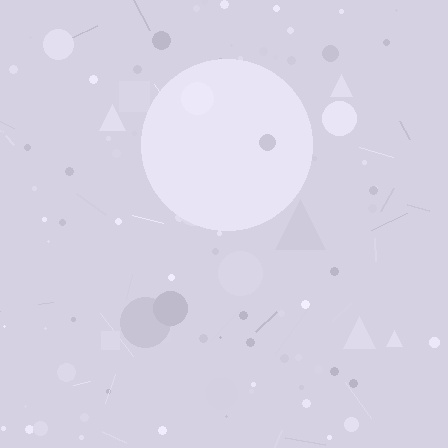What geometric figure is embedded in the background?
A circle is embedded in the background.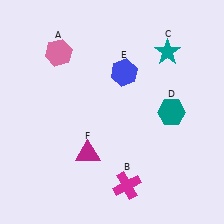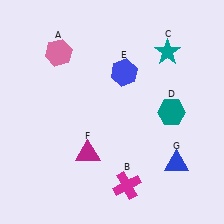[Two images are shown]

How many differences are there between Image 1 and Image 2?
There is 1 difference between the two images.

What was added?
A blue triangle (G) was added in Image 2.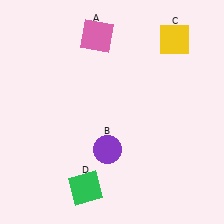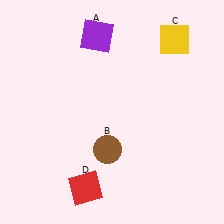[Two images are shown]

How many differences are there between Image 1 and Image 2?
There are 3 differences between the two images.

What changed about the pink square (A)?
In Image 1, A is pink. In Image 2, it changed to purple.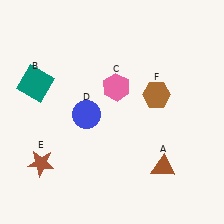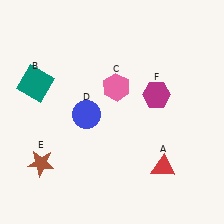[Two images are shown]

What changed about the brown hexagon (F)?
In Image 1, F is brown. In Image 2, it changed to magenta.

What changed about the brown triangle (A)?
In Image 1, A is brown. In Image 2, it changed to red.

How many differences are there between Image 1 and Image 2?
There are 2 differences between the two images.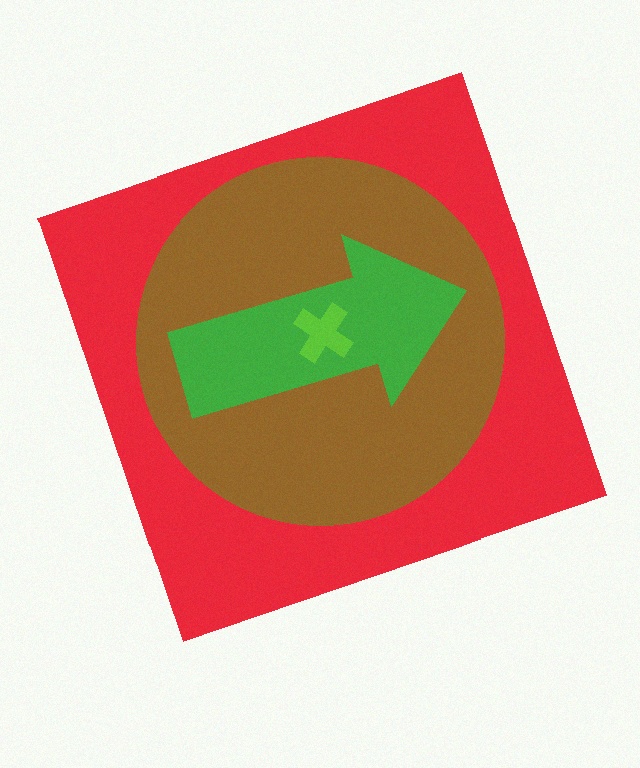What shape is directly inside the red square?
The brown circle.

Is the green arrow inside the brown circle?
Yes.